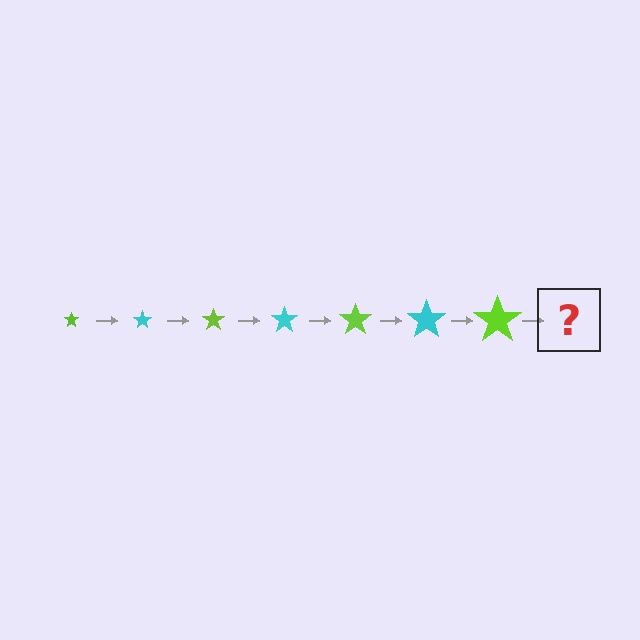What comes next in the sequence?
The next element should be a cyan star, larger than the previous one.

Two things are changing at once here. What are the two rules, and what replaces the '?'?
The two rules are that the star grows larger each step and the color cycles through lime and cyan. The '?' should be a cyan star, larger than the previous one.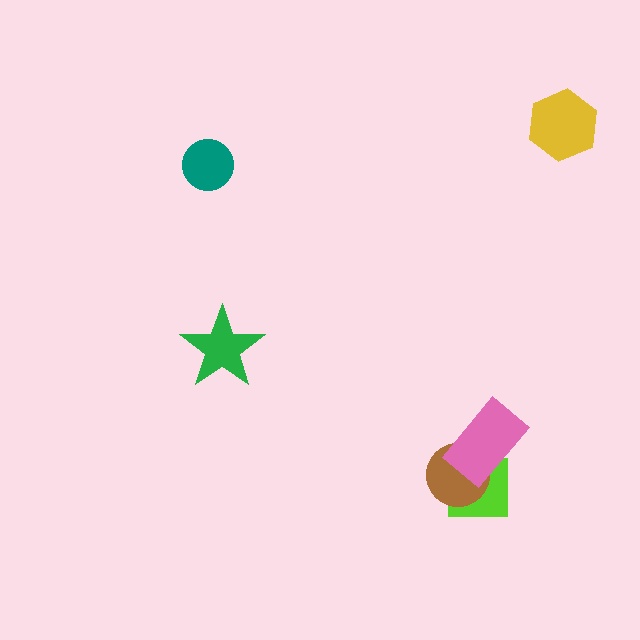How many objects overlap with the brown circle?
2 objects overlap with the brown circle.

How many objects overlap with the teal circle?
0 objects overlap with the teal circle.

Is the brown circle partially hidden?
Yes, it is partially covered by another shape.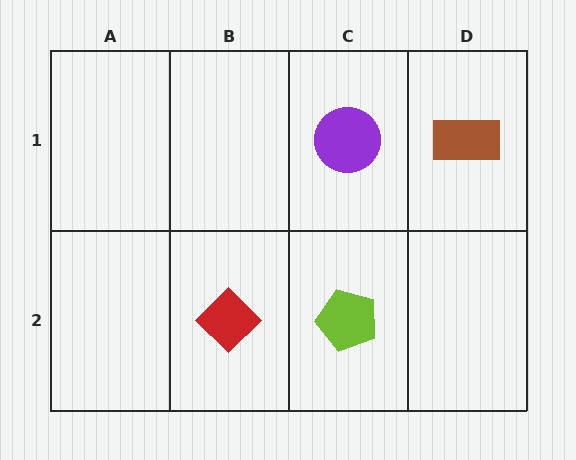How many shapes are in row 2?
2 shapes.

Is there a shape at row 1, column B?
No, that cell is empty.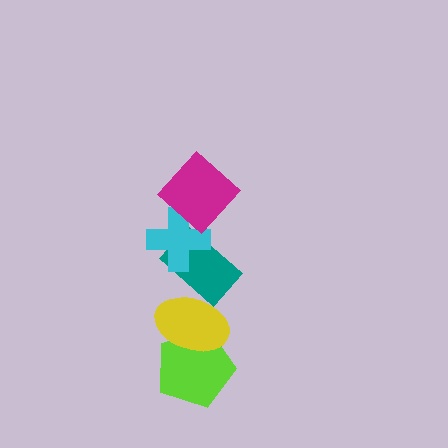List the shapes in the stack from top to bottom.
From top to bottom: the magenta diamond, the cyan cross, the teal rectangle, the yellow ellipse, the lime pentagon.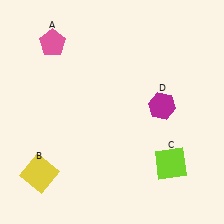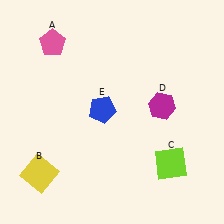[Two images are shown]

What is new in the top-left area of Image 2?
A blue pentagon (E) was added in the top-left area of Image 2.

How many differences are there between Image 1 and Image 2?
There is 1 difference between the two images.